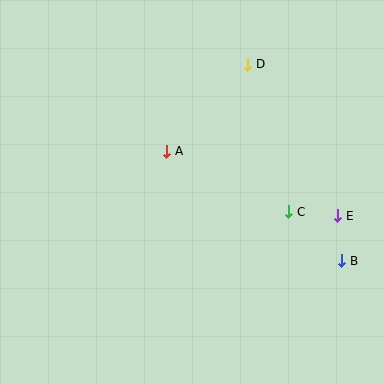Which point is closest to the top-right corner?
Point D is closest to the top-right corner.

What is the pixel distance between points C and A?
The distance between C and A is 136 pixels.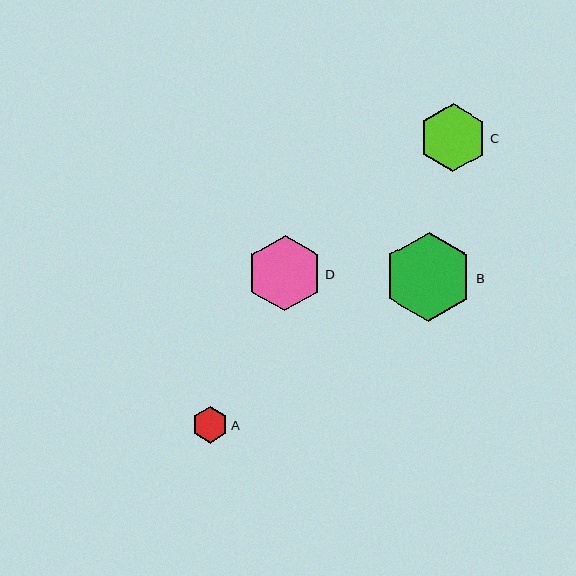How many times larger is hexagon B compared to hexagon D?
Hexagon B is approximately 1.2 times the size of hexagon D.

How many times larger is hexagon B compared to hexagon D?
Hexagon B is approximately 1.2 times the size of hexagon D.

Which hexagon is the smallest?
Hexagon A is the smallest with a size of approximately 37 pixels.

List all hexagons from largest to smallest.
From largest to smallest: B, D, C, A.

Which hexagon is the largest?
Hexagon B is the largest with a size of approximately 89 pixels.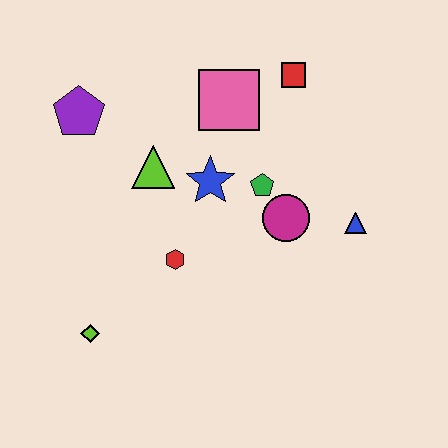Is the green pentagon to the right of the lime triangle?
Yes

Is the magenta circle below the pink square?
Yes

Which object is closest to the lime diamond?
The red hexagon is closest to the lime diamond.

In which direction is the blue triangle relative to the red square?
The blue triangle is below the red square.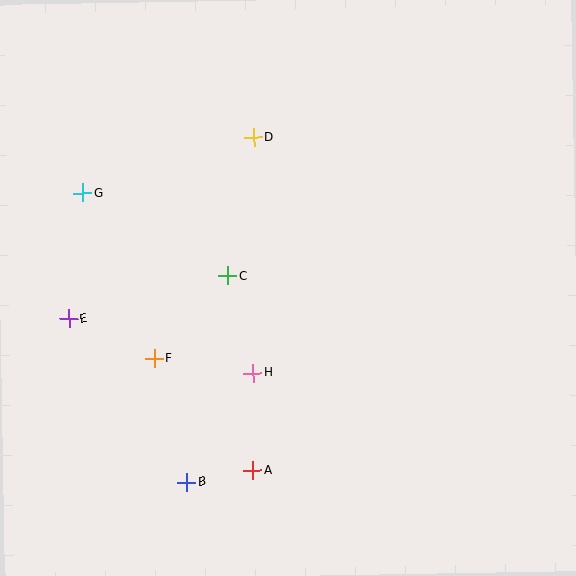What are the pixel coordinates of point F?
Point F is at (155, 358).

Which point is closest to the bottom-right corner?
Point A is closest to the bottom-right corner.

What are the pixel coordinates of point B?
Point B is at (187, 482).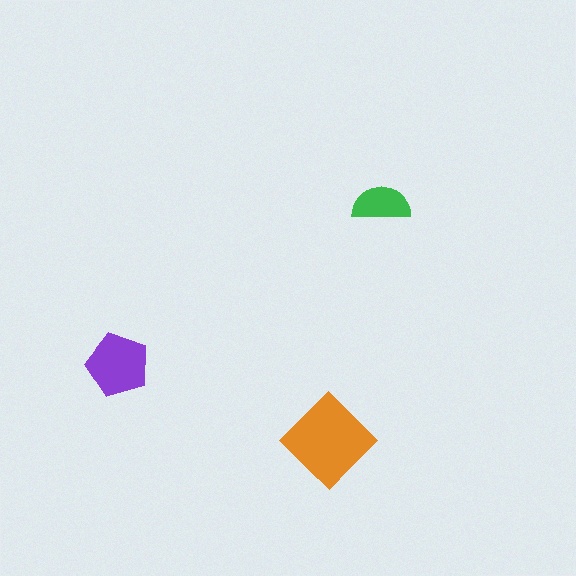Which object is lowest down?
The orange diamond is bottommost.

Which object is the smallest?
The green semicircle.